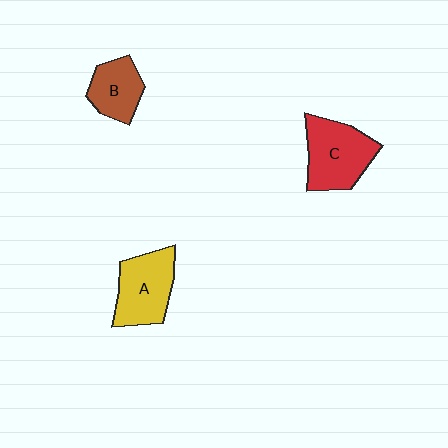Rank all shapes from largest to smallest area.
From largest to smallest: C (red), A (yellow), B (brown).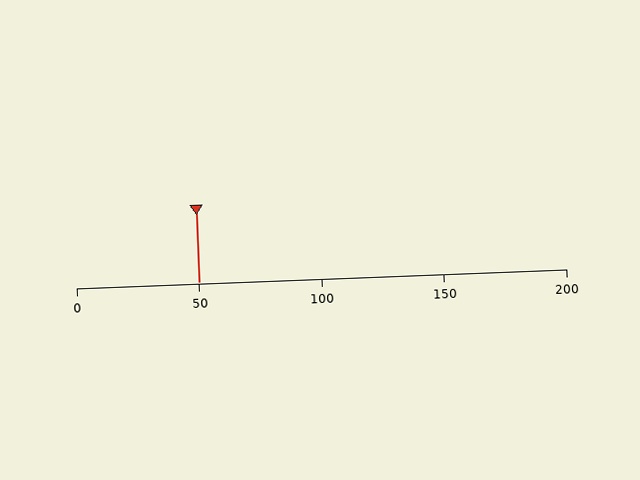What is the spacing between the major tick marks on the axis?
The major ticks are spaced 50 apart.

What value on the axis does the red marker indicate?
The marker indicates approximately 50.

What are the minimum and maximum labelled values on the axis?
The axis runs from 0 to 200.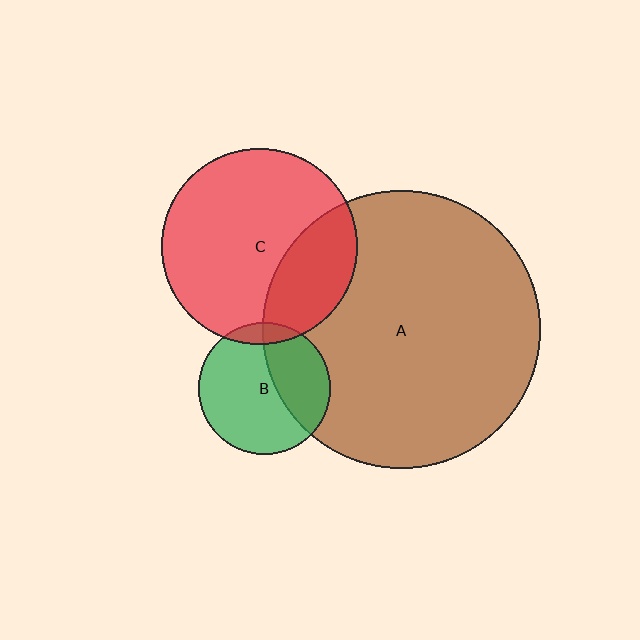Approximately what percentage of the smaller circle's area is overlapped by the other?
Approximately 30%.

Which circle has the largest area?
Circle A (brown).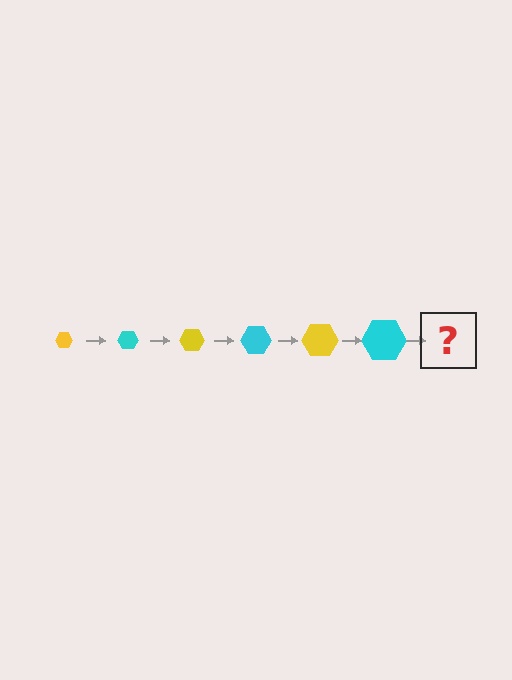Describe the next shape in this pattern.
It should be a yellow hexagon, larger than the previous one.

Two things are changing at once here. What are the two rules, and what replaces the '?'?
The two rules are that the hexagon grows larger each step and the color cycles through yellow and cyan. The '?' should be a yellow hexagon, larger than the previous one.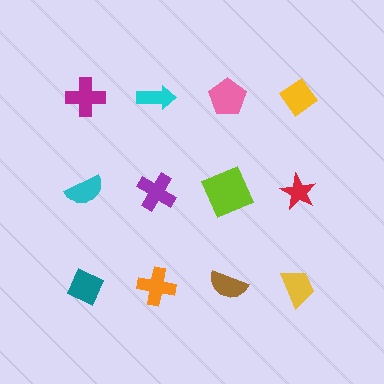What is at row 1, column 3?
A pink pentagon.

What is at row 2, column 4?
A red star.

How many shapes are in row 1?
4 shapes.